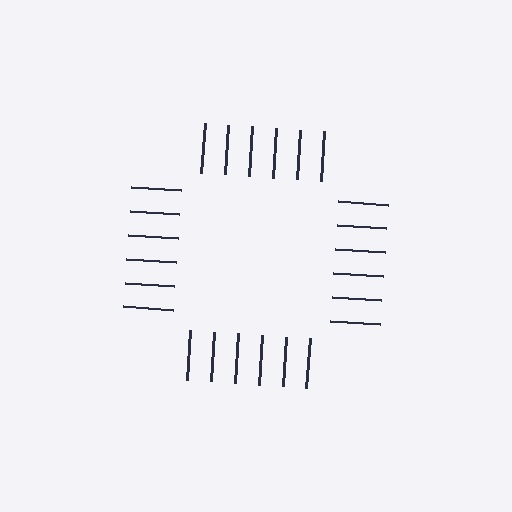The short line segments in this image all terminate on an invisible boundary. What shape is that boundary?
An illusory square — the line segments terminate on its edges but no continuous stroke is drawn.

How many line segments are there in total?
24 — 6 along each of the 4 edges.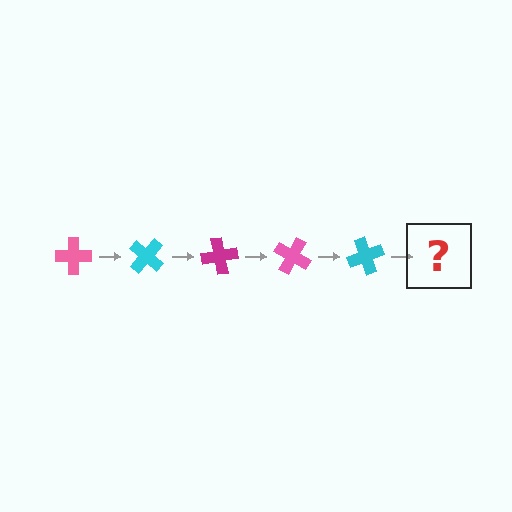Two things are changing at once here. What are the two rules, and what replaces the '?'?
The two rules are that it rotates 40 degrees each step and the color cycles through pink, cyan, and magenta. The '?' should be a magenta cross, rotated 200 degrees from the start.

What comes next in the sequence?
The next element should be a magenta cross, rotated 200 degrees from the start.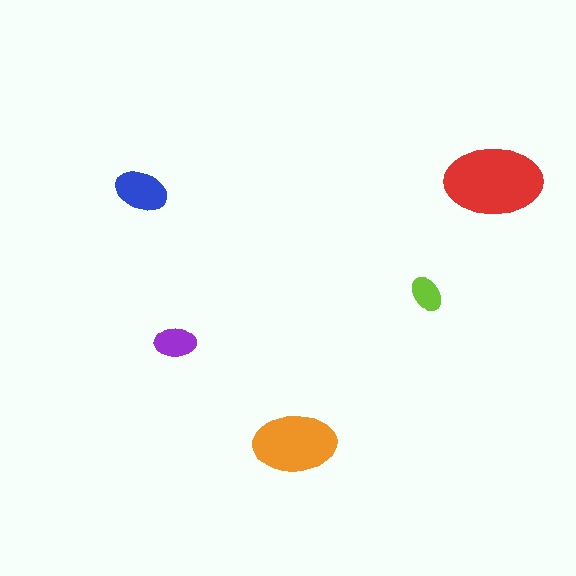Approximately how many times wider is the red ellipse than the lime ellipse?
About 2.5 times wider.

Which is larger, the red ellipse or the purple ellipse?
The red one.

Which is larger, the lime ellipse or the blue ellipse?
The blue one.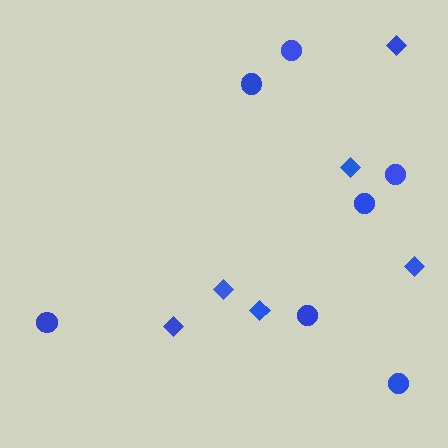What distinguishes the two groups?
There are 2 groups: one group of diamonds (6) and one group of circles (7).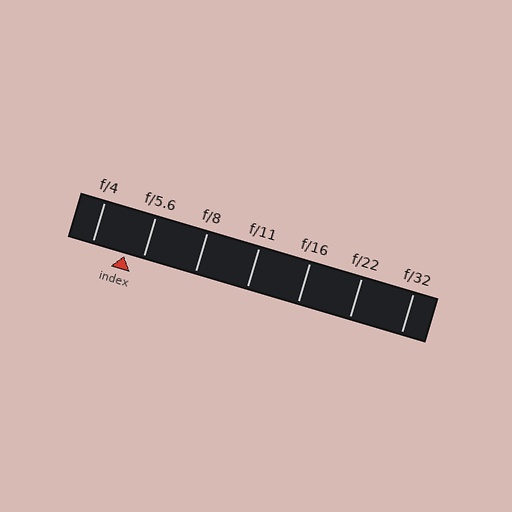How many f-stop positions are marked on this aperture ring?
There are 7 f-stop positions marked.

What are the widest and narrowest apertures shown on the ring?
The widest aperture shown is f/4 and the narrowest is f/32.